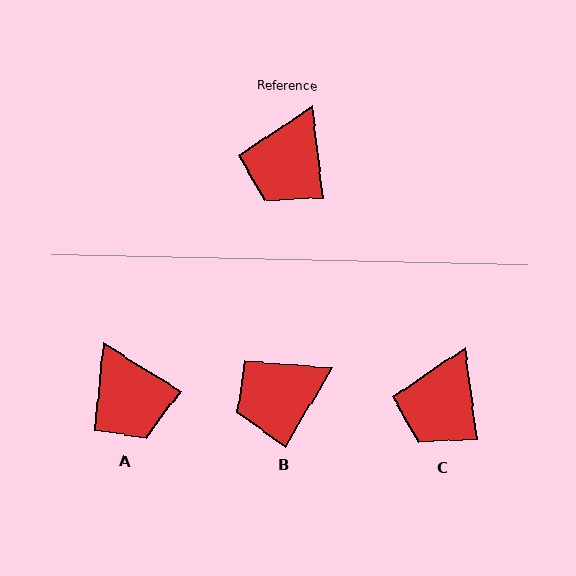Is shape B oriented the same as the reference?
No, it is off by about 38 degrees.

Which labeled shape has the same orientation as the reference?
C.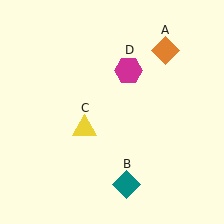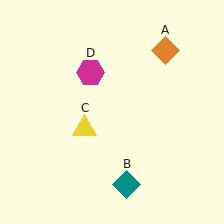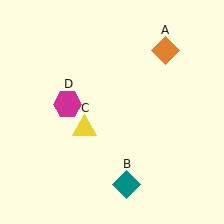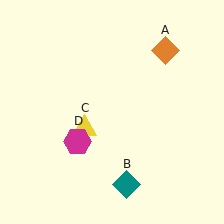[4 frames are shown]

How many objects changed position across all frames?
1 object changed position: magenta hexagon (object D).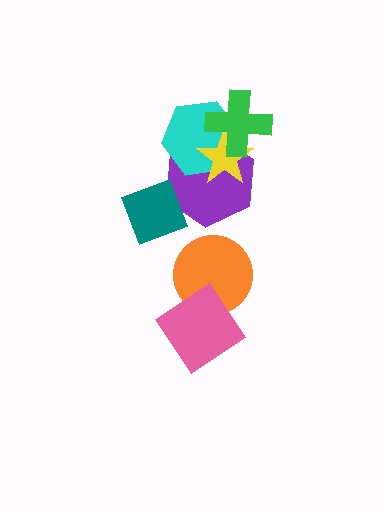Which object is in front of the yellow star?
The green cross is in front of the yellow star.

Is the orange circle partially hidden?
Yes, it is partially covered by another shape.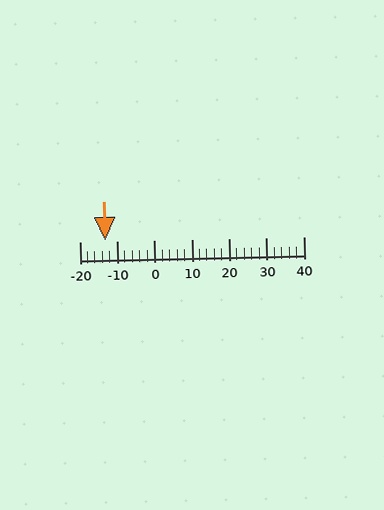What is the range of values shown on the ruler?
The ruler shows values from -20 to 40.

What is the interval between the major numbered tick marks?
The major tick marks are spaced 10 units apart.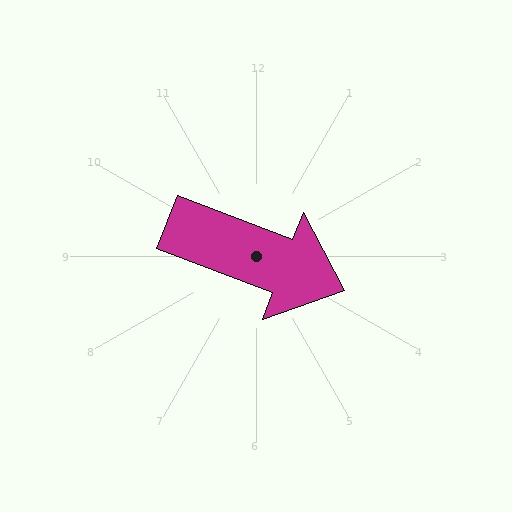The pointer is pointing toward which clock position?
Roughly 4 o'clock.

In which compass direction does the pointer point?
East.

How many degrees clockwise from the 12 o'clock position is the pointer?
Approximately 111 degrees.